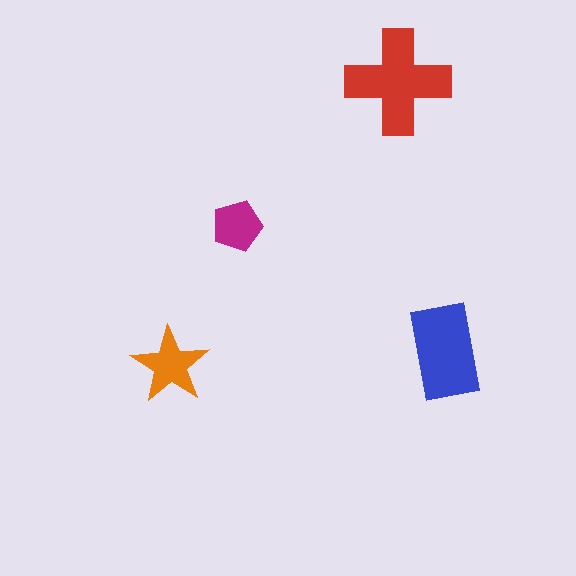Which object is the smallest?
The magenta pentagon.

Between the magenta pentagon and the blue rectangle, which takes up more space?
The blue rectangle.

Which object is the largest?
The red cross.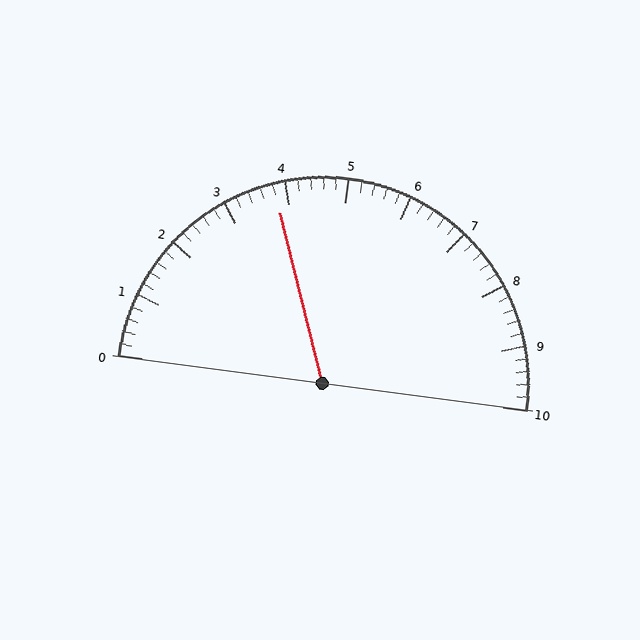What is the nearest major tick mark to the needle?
The nearest major tick mark is 4.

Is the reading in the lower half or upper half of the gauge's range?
The reading is in the lower half of the range (0 to 10).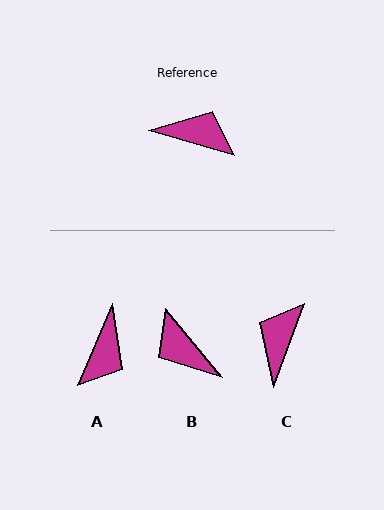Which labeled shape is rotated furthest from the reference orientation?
B, about 146 degrees away.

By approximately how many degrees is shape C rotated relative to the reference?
Approximately 86 degrees counter-clockwise.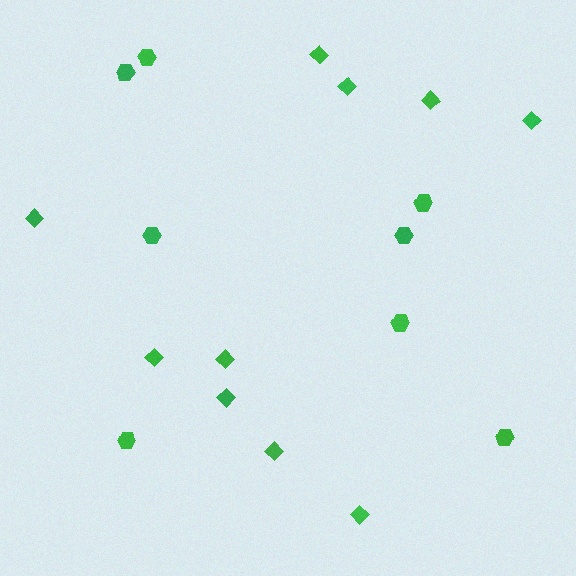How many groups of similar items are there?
There are 2 groups: one group of diamonds (10) and one group of hexagons (8).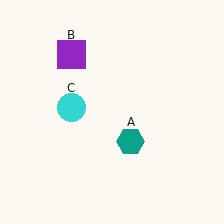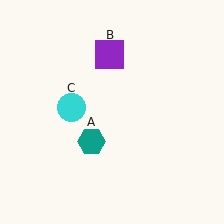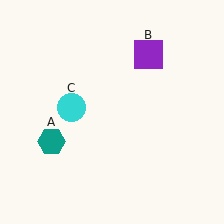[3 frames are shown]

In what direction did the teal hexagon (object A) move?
The teal hexagon (object A) moved left.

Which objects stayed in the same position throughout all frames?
Cyan circle (object C) remained stationary.